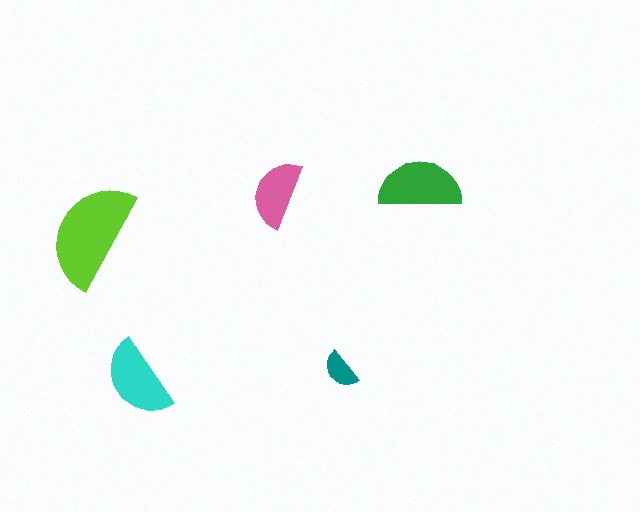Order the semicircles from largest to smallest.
the lime one, the green one, the cyan one, the pink one, the teal one.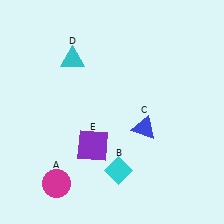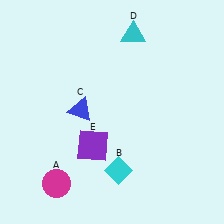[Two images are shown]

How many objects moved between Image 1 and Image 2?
2 objects moved between the two images.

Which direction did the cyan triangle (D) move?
The cyan triangle (D) moved right.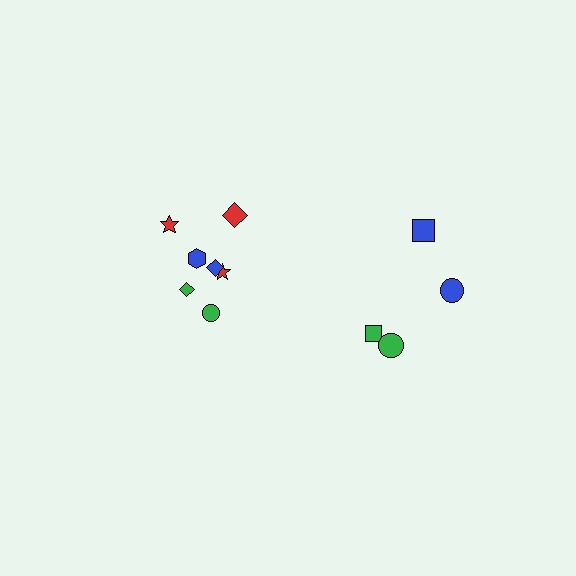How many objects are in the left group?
There are 7 objects.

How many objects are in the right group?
There are 4 objects.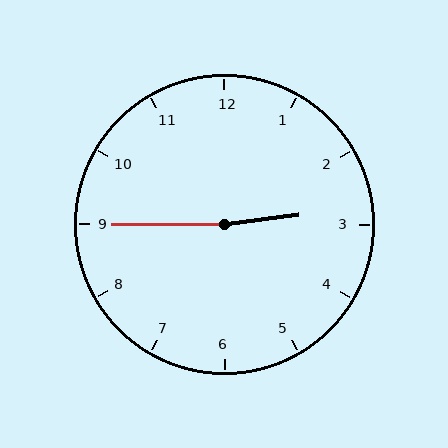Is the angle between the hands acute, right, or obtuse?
It is obtuse.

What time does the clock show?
2:45.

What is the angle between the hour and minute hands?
Approximately 172 degrees.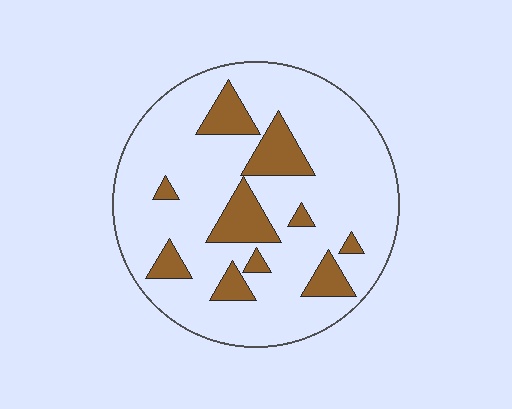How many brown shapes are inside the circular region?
10.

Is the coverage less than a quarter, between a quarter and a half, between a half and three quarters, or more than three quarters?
Less than a quarter.